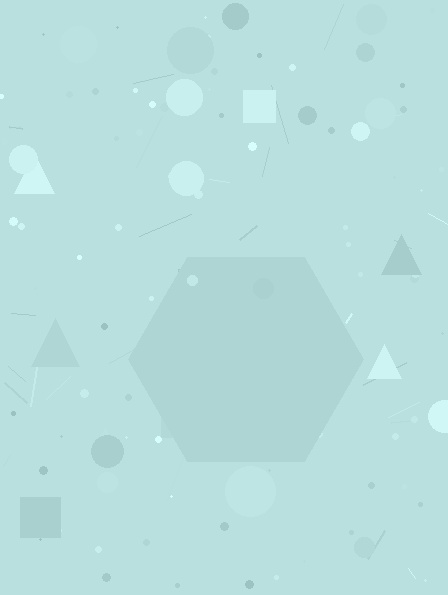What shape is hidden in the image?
A hexagon is hidden in the image.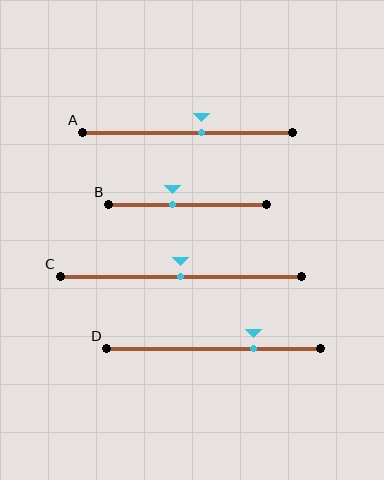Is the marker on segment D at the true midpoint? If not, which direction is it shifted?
No, the marker on segment D is shifted to the right by about 19% of the segment length.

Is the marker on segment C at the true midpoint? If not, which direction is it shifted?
Yes, the marker on segment C is at the true midpoint.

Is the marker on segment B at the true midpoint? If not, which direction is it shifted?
No, the marker on segment B is shifted to the left by about 10% of the segment length.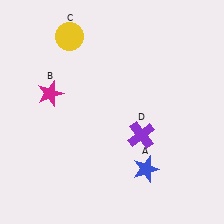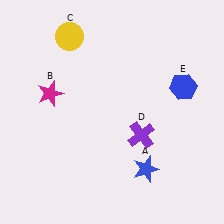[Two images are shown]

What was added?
A blue hexagon (E) was added in Image 2.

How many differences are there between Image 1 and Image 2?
There is 1 difference between the two images.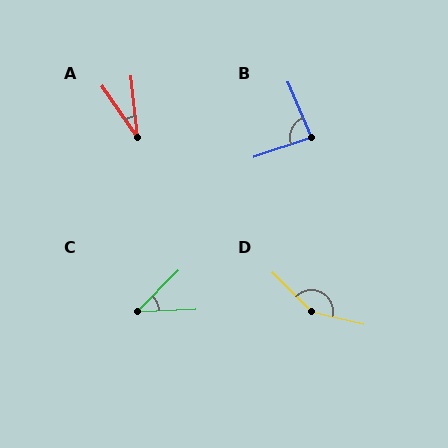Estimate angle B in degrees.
Approximately 86 degrees.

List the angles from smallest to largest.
A (29°), C (42°), B (86°), D (149°).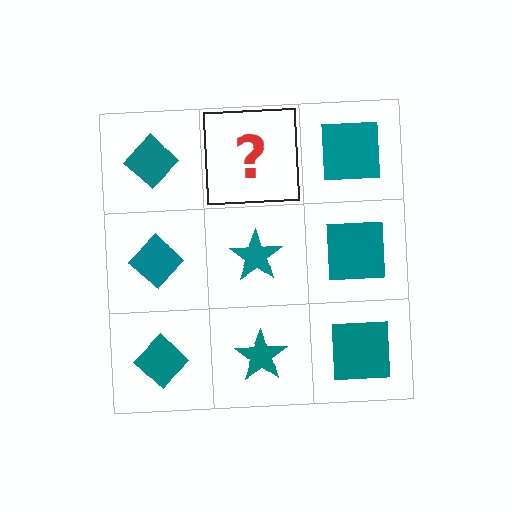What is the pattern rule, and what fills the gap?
The rule is that each column has a consistent shape. The gap should be filled with a teal star.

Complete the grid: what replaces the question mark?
The question mark should be replaced with a teal star.